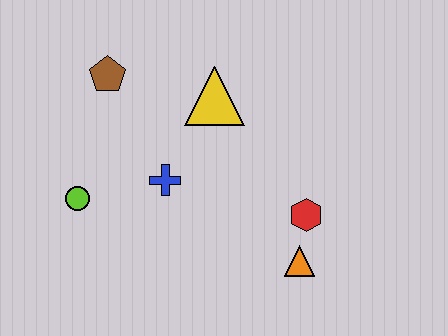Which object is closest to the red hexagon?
The orange triangle is closest to the red hexagon.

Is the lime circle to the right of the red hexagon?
No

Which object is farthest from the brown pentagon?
The orange triangle is farthest from the brown pentagon.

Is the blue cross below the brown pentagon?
Yes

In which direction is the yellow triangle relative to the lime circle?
The yellow triangle is to the right of the lime circle.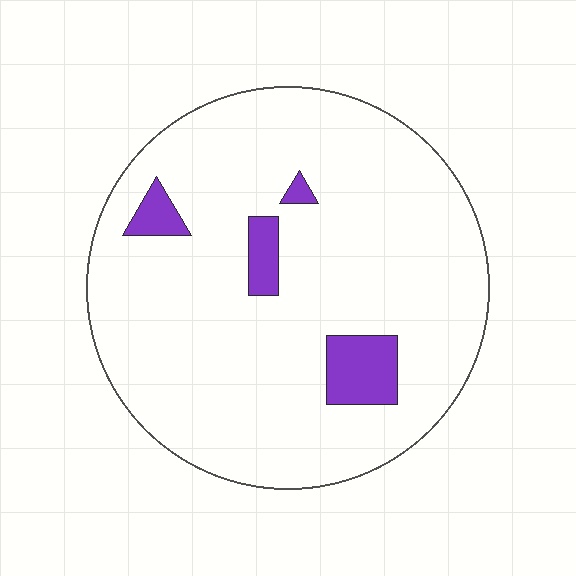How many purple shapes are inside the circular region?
4.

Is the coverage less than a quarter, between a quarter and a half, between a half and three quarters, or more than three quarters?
Less than a quarter.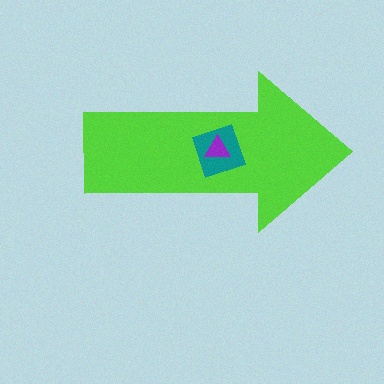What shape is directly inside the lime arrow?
The teal diamond.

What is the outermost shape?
The lime arrow.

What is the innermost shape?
The purple triangle.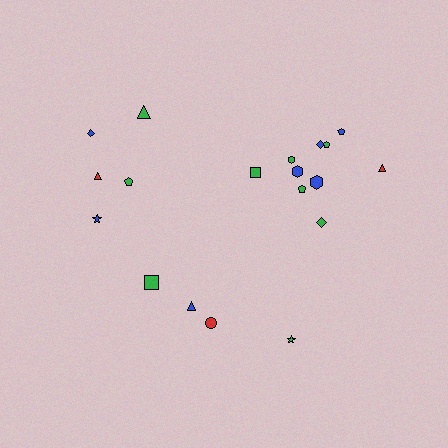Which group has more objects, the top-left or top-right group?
The top-right group.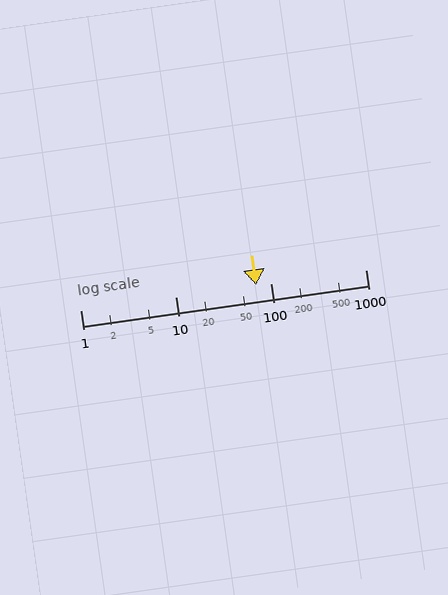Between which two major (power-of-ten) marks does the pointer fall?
The pointer is between 10 and 100.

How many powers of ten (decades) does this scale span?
The scale spans 3 decades, from 1 to 1000.